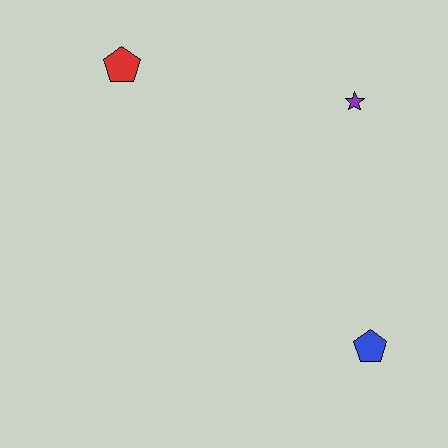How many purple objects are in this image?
There is 1 purple object.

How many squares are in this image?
There are no squares.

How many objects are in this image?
There are 3 objects.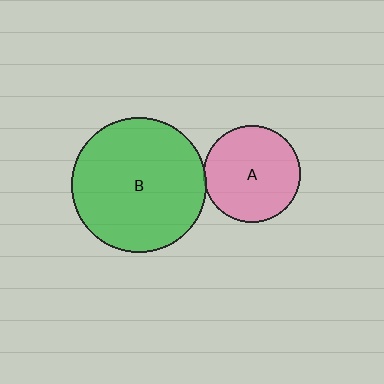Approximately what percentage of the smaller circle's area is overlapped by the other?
Approximately 5%.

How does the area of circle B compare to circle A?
Approximately 2.0 times.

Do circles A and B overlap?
Yes.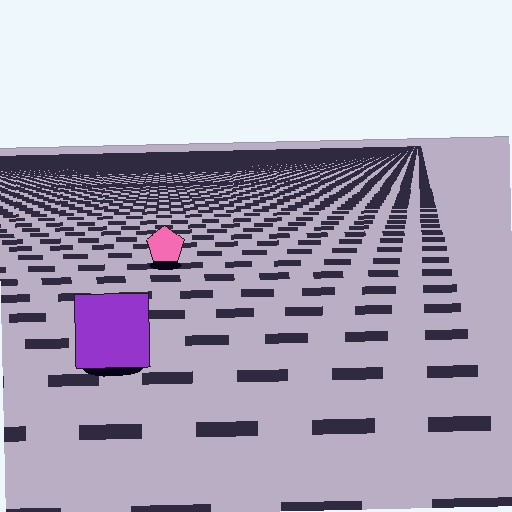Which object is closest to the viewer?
The purple square is closest. The texture marks near it are larger and more spread out.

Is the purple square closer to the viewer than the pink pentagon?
Yes. The purple square is closer — you can tell from the texture gradient: the ground texture is coarser near it.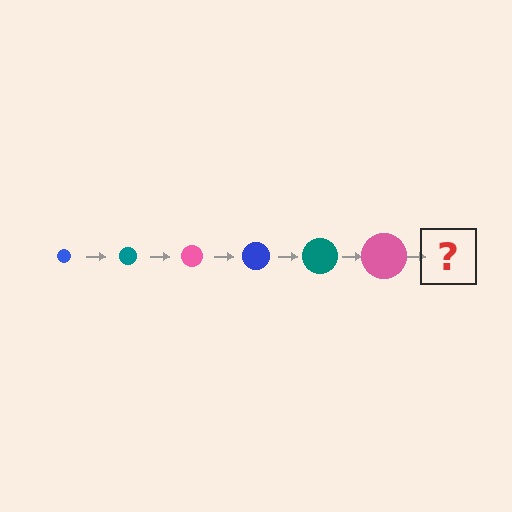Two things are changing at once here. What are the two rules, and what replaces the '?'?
The two rules are that the circle grows larger each step and the color cycles through blue, teal, and pink. The '?' should be a blue circle, larger than the previous one.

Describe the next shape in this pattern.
It should be a blue circle, larger than the previous one.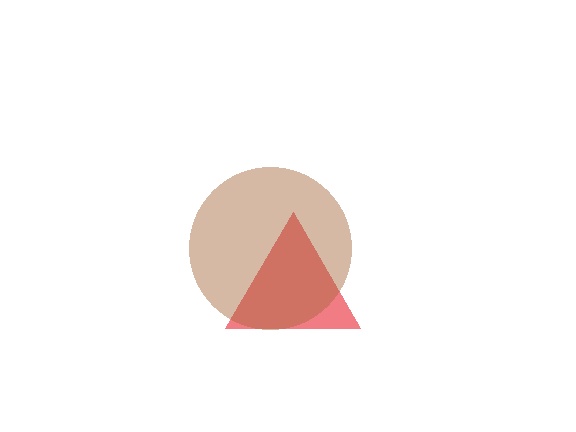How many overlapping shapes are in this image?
There are 2 overlapping shapes in the image.